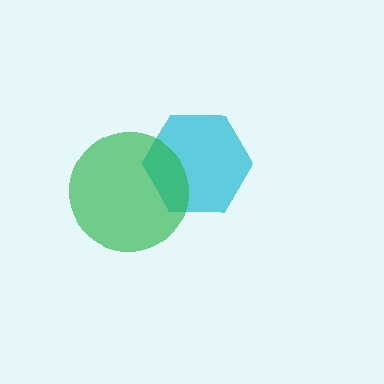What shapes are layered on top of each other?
The layered shapes are: a cyan hexagon, a green circle.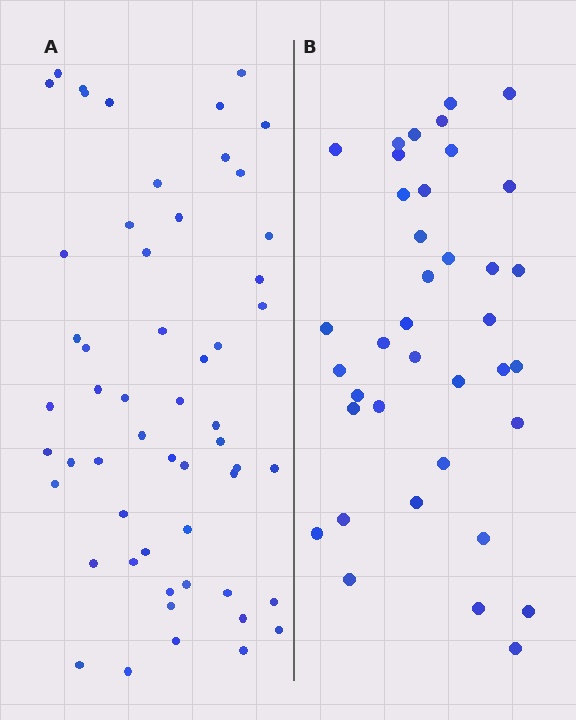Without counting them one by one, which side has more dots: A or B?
Region A (the left region) has more dots.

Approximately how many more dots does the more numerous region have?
Region A has approximately 15 more dots than region B.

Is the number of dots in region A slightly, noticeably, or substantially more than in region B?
Region A has noticeably more, but not dramatically so. The ratio is roughly 1.4 to 1.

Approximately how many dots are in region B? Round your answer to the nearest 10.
About 40 dots. (The exact count is 38, which rounds to 40.)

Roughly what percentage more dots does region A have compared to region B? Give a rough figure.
About 45% more.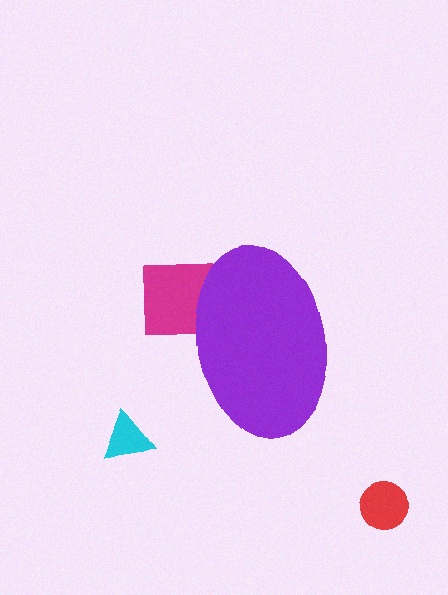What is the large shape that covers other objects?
A purple ellipse.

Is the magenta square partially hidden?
Yes, the magenta square is partially hidden behind the purple ellipse.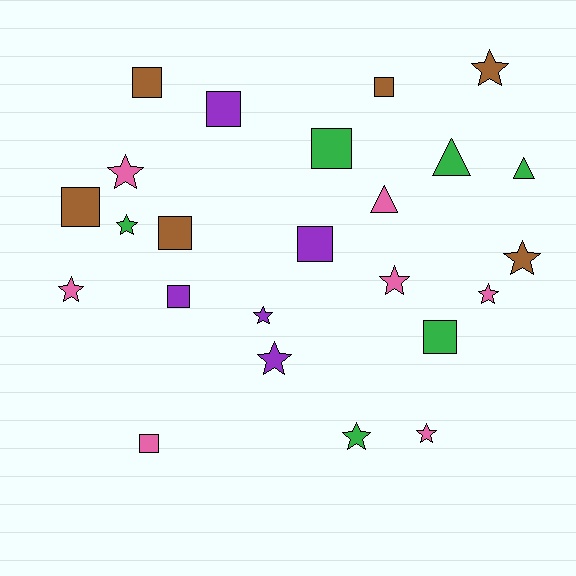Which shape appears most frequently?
Star, with 11 objects.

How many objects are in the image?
There are 24 objects.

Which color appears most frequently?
Pink, with 7 objects.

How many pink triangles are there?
There is 1 pink triangle.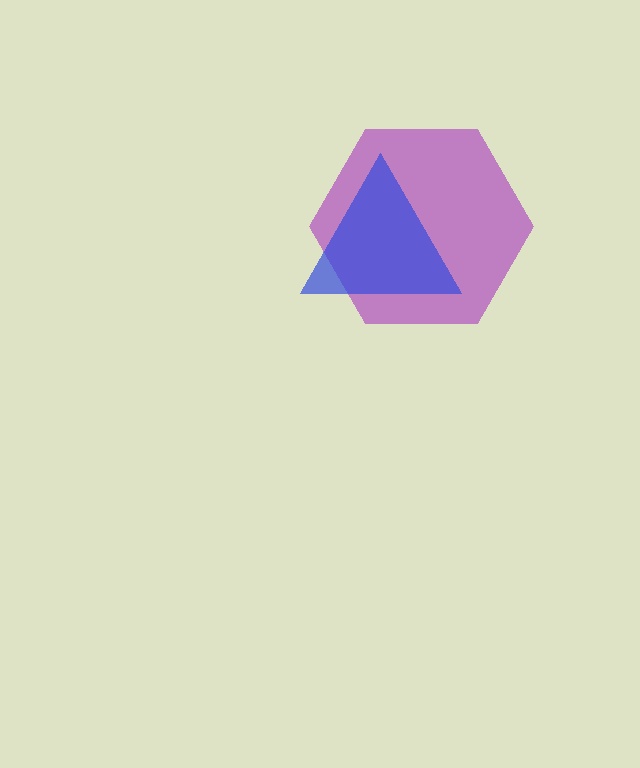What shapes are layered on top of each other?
The layered shapes are: a purple hexagon, a blue triangle.